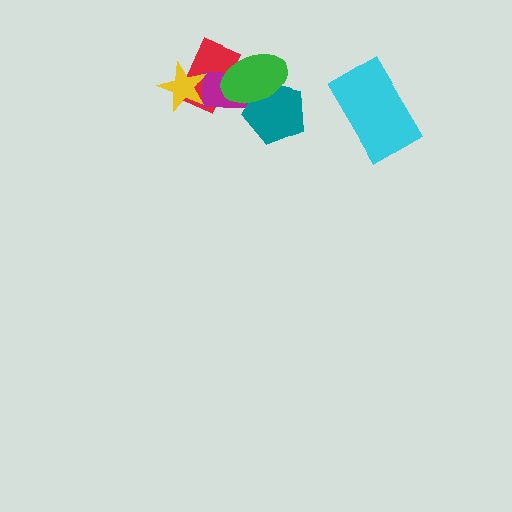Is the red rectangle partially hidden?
Yes, it is partially covered by another shape.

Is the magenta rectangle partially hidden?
Yes, it is partially covered by another shape.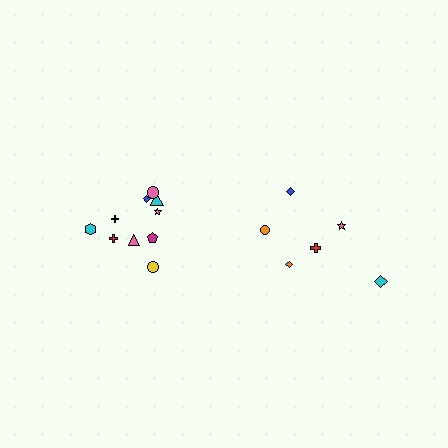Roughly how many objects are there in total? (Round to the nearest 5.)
Roughly 15 objects in total.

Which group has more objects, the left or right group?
The left group.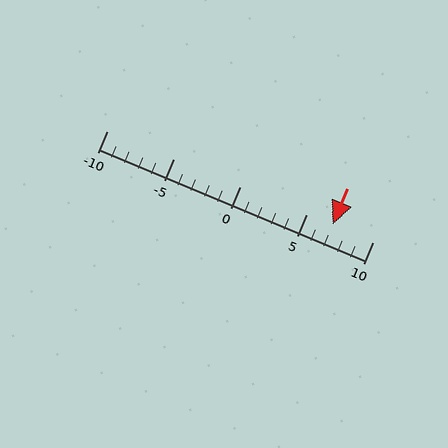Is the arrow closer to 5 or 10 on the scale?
The arrow is closer to 5.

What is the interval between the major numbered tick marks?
The major tick marks are spaced 5 units apart.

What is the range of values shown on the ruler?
The ruler shows values from -10 to 10.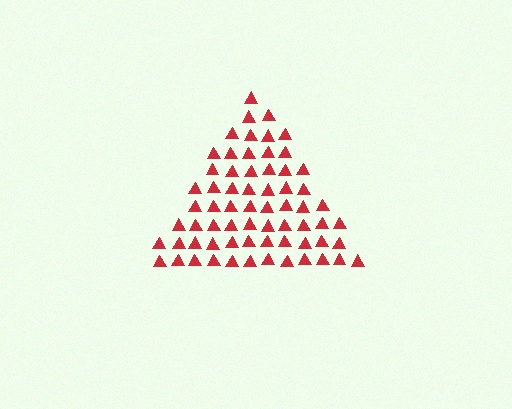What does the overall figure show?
The overall figure shows a triangle.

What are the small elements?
The small elements are triangles.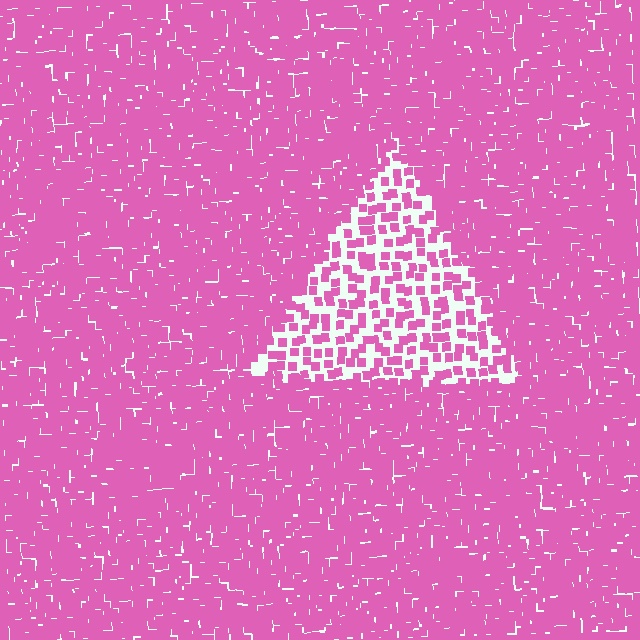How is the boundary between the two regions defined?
The boundary is defined by a change in element density (approximately 2.6x ratio). All elements are the same color, size, and shape.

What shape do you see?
I see a triangle.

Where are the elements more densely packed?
The elements are more densely packed outside the triangle boundary.